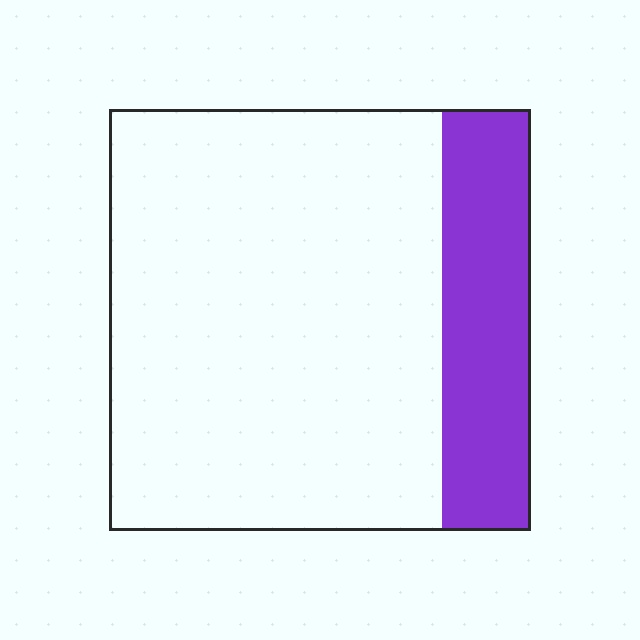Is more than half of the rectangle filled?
No.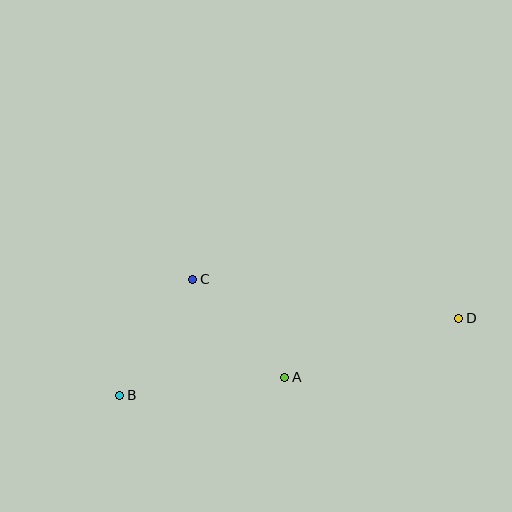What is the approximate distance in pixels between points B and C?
The distance between B and C is approximately 137 pixels.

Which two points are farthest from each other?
Points B and D are farthest from each other.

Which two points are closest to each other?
Points A and C are closest to each other.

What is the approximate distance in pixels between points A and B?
The distance between A and B is approximately 166 pixels.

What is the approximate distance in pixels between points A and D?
The distance between A and D is approximately 184 pixels.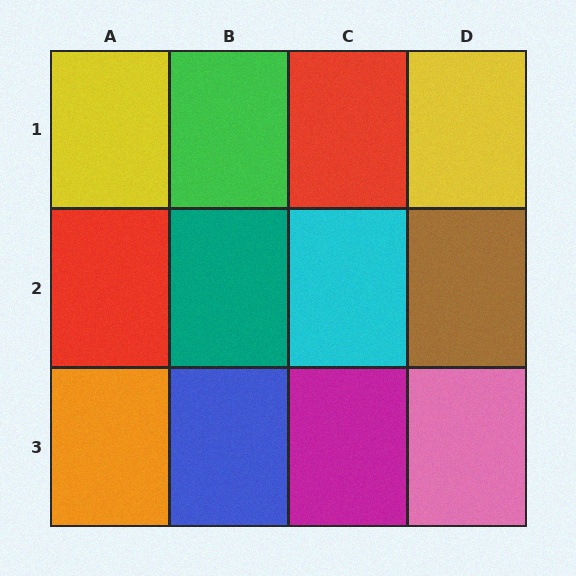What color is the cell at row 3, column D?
Pink.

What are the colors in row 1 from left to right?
Yellow, green, red, yellow.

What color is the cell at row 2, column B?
Teal.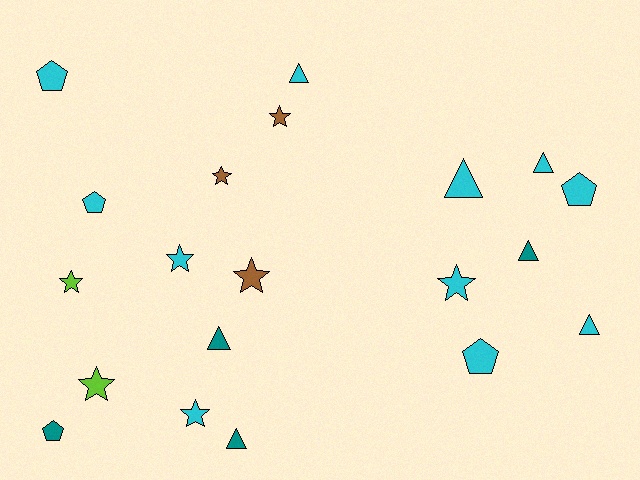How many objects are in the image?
There are 20 objects.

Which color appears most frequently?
Cyan, with 11 objects.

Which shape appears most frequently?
Star, with 8 objects.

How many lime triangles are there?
There are no lime triangles.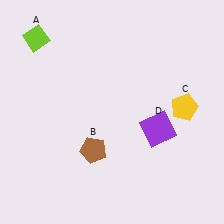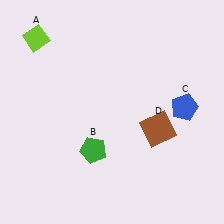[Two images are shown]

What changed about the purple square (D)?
In Image 1, D is purple. In Image 2, it changed to brown.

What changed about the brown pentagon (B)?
In Image 1, B is brown. In Image 2, it changed to green.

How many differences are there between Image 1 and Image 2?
There are 3 differences between the two images.